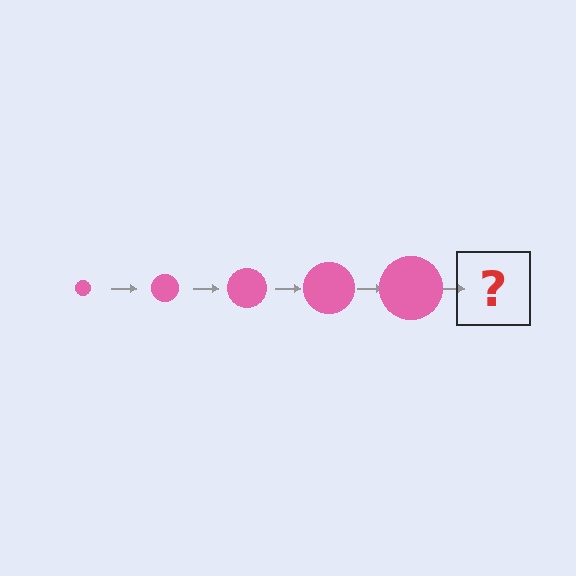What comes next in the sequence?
The next element should be a pink circle, larger than the previous one.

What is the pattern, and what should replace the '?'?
The pattern is that the circle gets progressively larger each step. The '?' should be a pink circle, larger than the previous one.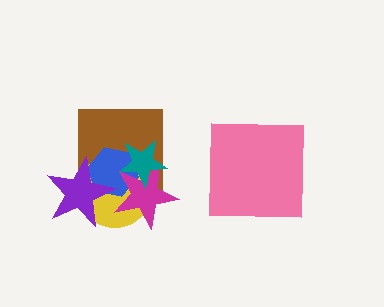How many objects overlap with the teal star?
4 objects overlap with the teal star.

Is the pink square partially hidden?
No, no other shape covers it.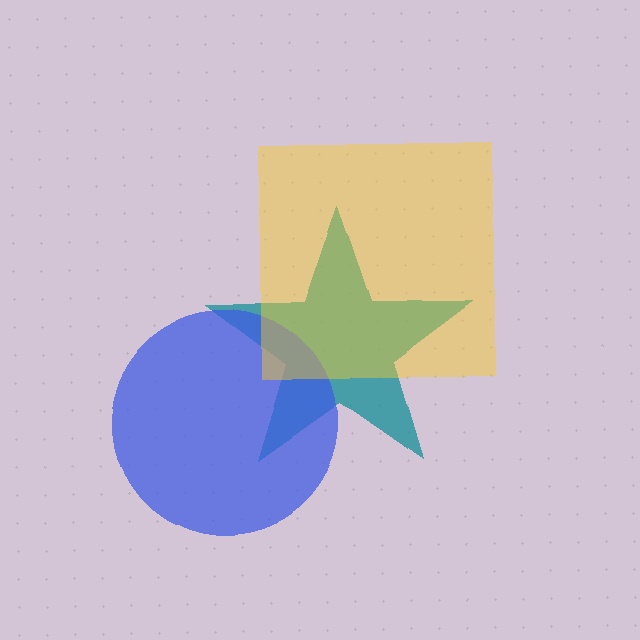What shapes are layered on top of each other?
The layered shapes are: a teal star, a blue circle, a yellow square.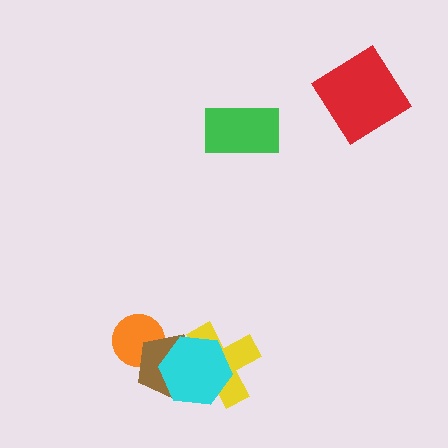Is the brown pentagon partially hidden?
Yes, it is partially covered by another shape.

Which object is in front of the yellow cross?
The cyan hexagon is in front of the yellow cross.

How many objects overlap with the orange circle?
1 object overlaps with the orange circle.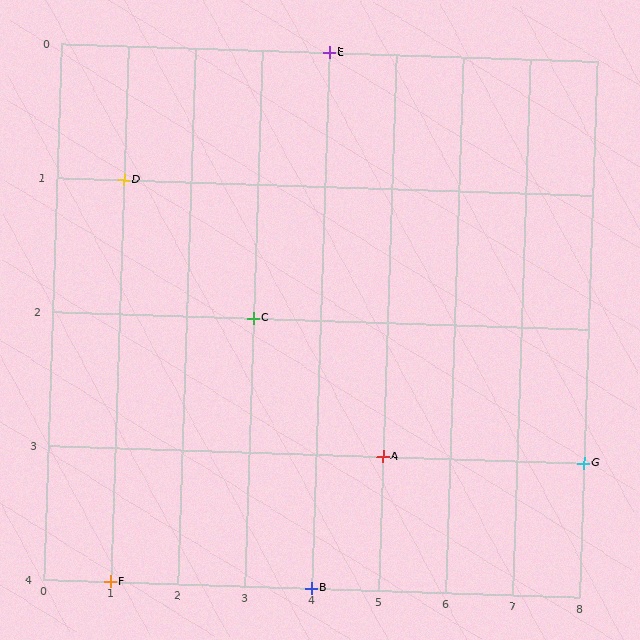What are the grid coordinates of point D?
Point D is at grid coordinates (1, 1).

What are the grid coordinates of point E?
Point E is at grid coordinates (4, 0).